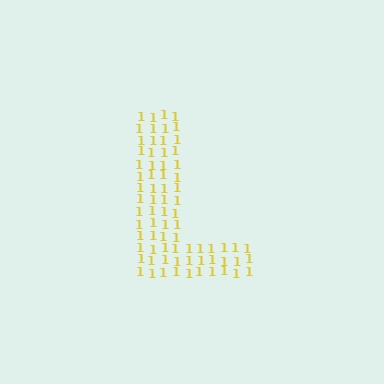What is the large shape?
The large shape is the letter L.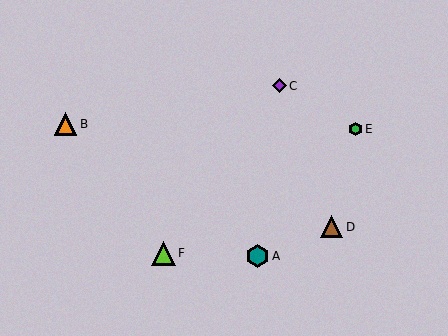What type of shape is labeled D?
Shape D is a brown triangle.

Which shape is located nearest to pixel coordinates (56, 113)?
The orange triangle (labeled B) at (66, 124) is nearest to that location.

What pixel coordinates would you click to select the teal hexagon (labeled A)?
Click at (258, 256) to select the teal hexagon A.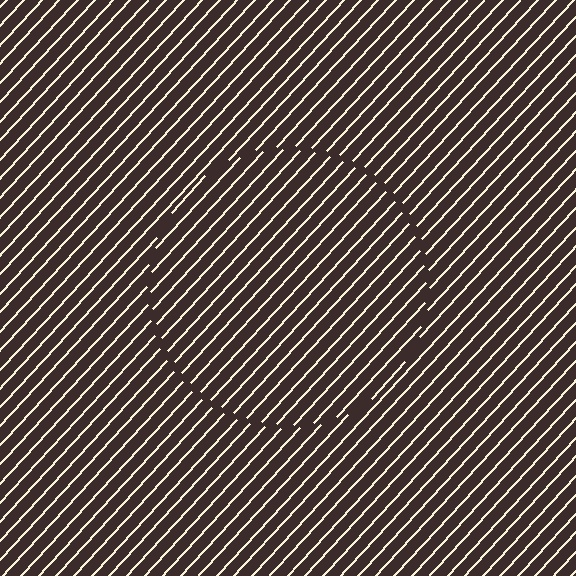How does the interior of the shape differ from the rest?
The interior of the shape contains the same grating, shifted by half a period — the contour is defined by the phase discontinuity where line-ends from the inner and outer gratings abut.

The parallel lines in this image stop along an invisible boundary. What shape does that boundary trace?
An illusory circle. The interior of the shape contains the same grating, shifted by half a period — the contour is defined by the phase discontinuity where line-ends from the inner and outer gratings abut.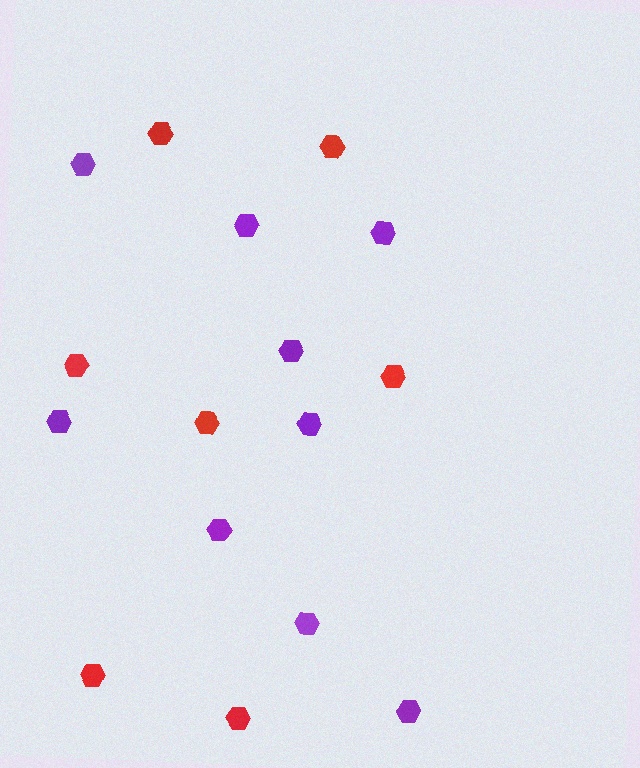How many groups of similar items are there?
There are 2 groups: one group of purple hexagons (9) and one group of red hexagons (7).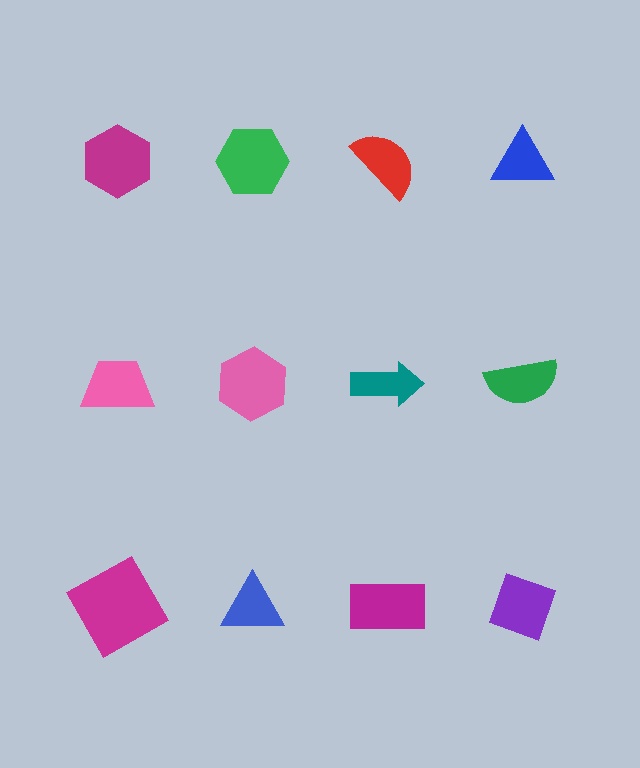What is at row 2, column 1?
A pink trapezoid.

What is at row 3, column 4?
A purple diamond.